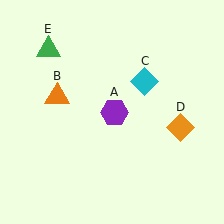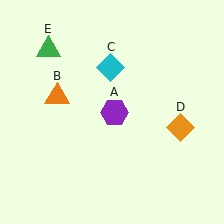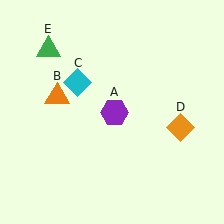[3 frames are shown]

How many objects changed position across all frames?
1 object changed position: cyan diamond (object C).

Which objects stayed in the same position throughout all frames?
Purple hexagon (object A) and orange triangle (object B) and orange diamond (object D) and green triangle (object E) remained stationary.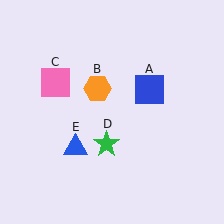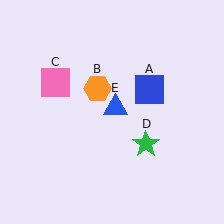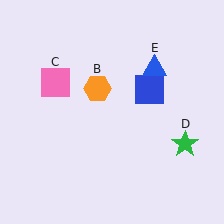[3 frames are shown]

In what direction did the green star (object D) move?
The green star (object D) moved right.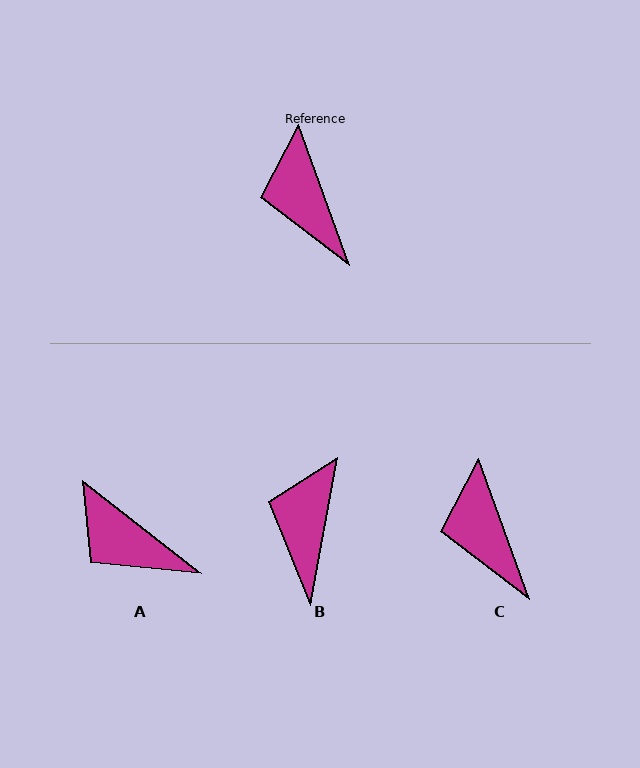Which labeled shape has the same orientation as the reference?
C.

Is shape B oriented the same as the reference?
No, it is off by about 30 degrees.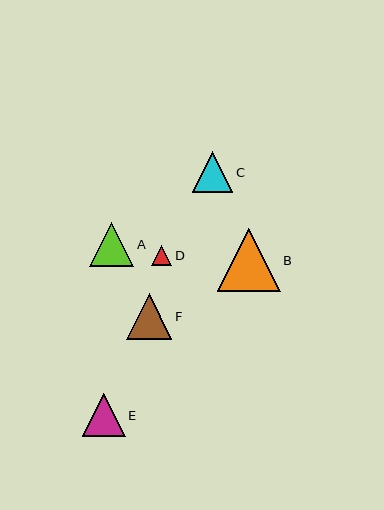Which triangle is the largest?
Triangle B is the largest with a size of approximately 63 pixels.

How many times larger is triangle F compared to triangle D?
Triangle F is approximately 2.3 times the size of triangle D.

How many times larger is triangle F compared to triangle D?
Triangle F is approximately 2.3 times the size of triangle D.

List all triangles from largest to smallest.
From largest to smallest: B, F, A, E, C, D.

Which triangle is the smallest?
Triangle D is the smallest with a size of approximately 20 pixels.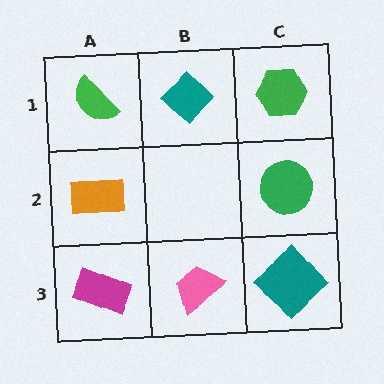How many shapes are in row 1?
3 shapes.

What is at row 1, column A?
A green semicircle.